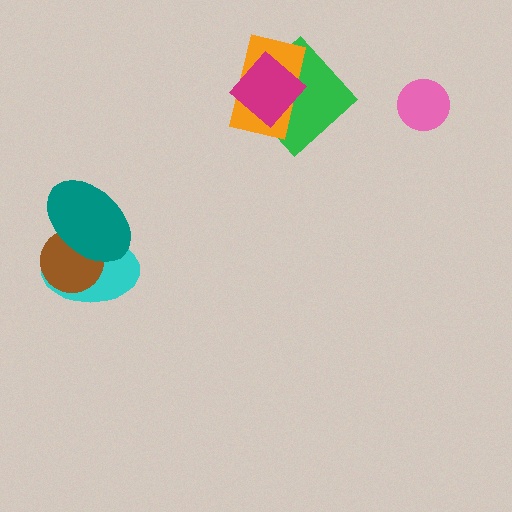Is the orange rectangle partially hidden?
Yes, it is partially covered by another shape.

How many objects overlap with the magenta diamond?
2 objects overlap with the magenta diamond.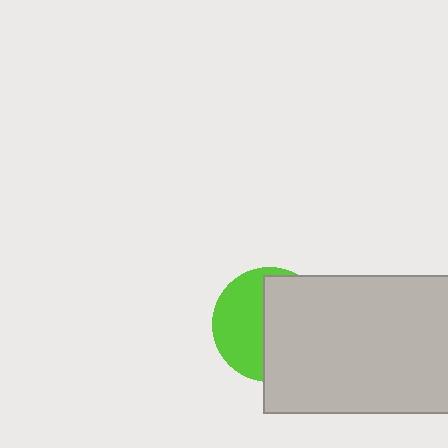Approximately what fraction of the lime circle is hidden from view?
Roughly 55% of the lime circle is hidden behind the light gray rectangle.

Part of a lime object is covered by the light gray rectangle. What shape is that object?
It is a circle.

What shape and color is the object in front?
The object in front is a light gray rectangle.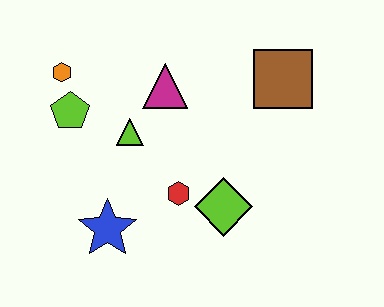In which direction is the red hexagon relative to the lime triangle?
The red hexagon is below the lime triangle.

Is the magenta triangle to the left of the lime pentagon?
No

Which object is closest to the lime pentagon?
The orange hexagon is closest to the lime pentagon.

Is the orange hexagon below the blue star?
No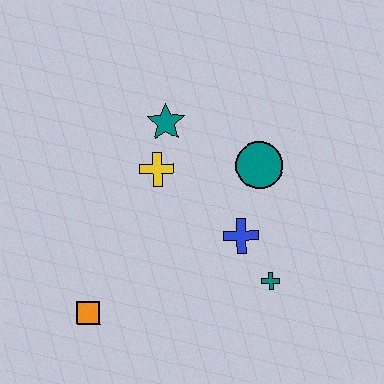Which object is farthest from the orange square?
The teal circle is farthest from the orange square.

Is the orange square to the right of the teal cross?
No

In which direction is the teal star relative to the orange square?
The teal star is above the orange square.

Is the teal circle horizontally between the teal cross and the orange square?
Yes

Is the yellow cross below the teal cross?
No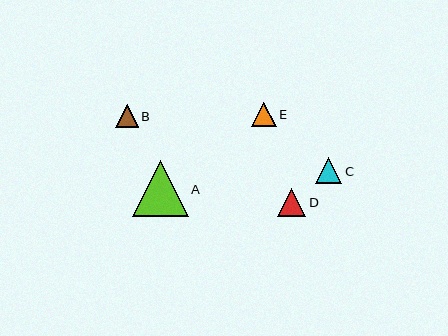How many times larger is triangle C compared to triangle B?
Triangle C is approximately 1.2 times the size of triangle B.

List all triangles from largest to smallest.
From largest to smallest: A, D, C, E, B.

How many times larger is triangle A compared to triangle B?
Triangle A is approximately 2.5 times the size of triangle B.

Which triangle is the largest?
Triangle A is the largest with a size of approximately 56 pixels.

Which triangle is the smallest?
Triangle B is the smallest with a size of approximately 23 pixels.